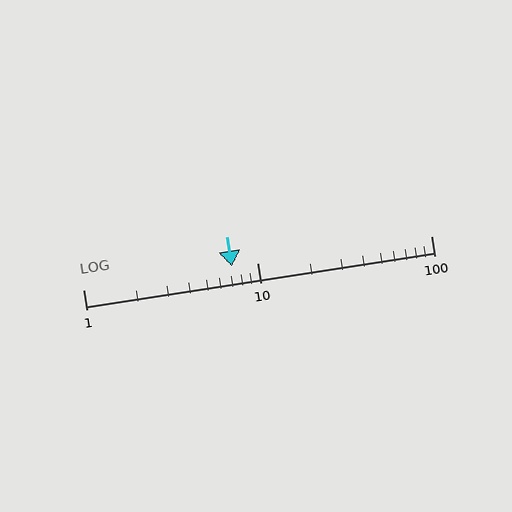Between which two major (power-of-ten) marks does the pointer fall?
The pointer is between 1 and 10.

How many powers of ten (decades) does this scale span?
The scale spans 2 decades, from 1 to 100.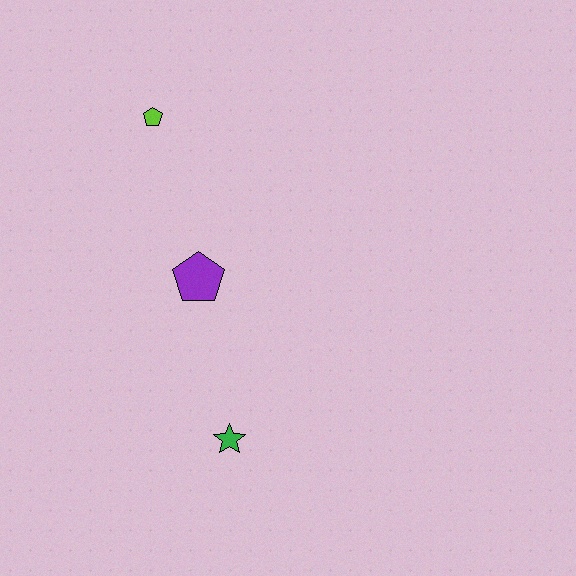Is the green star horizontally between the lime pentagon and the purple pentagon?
No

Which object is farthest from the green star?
The lime pentagon is farthest from the green star.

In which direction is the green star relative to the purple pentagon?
The green star is below the purple pentagon.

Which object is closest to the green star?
The purple pentagon is closest to the green star.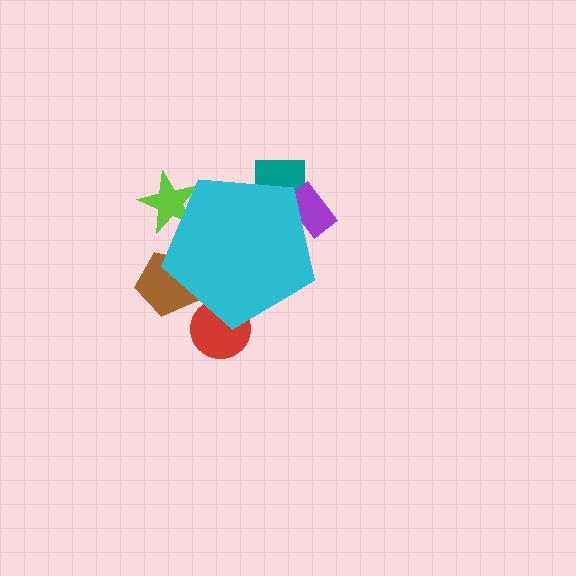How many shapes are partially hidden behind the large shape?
5 shapes are partially hidden.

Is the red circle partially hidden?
Yes, the red circle is partially hidden behind the cyan pentagon.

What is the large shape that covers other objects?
A cyan pentagon.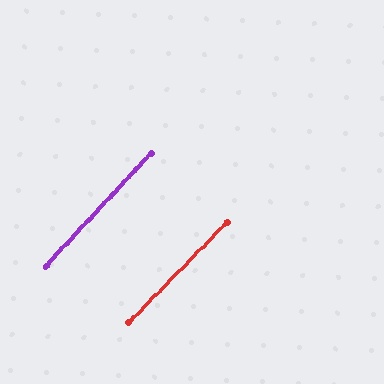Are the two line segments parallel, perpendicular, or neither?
Parallel — their directions differ by only 1.4°.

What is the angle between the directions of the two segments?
Approximately 1 degree.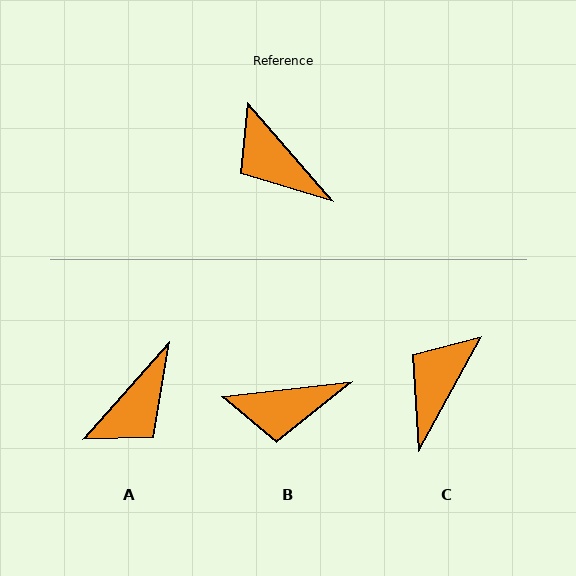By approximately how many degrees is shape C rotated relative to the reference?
Approximately 70 degrees clockwise.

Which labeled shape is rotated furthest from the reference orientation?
A, about 97 degrees away.